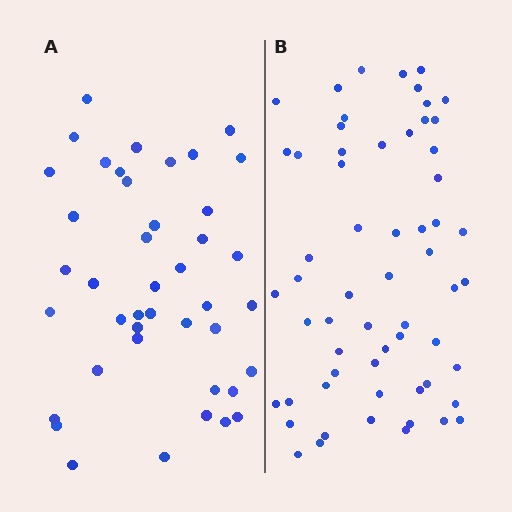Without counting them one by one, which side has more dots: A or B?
Region B (the right region) has more dots.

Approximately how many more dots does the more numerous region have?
Region B has approximately 20 more dots than region A.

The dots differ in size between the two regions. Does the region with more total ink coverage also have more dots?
No. Region A has more total ink coverage because its dots are larger, but region B actually contains more individual dots. Total area can be misleading — the number of items is what matters here.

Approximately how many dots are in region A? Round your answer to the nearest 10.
About 40 dots. (The exact count is 42, which rounds to 40.)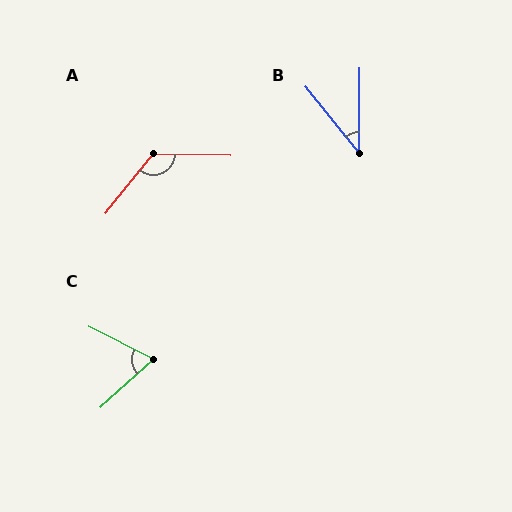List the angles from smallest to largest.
B (39°), C (69°), A (128°).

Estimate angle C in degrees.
Approximately 69 degrees.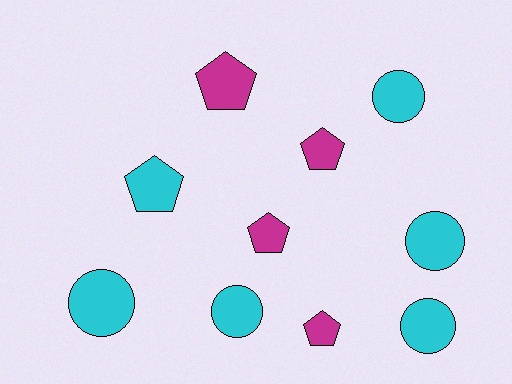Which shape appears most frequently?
Circle, with 5 objects.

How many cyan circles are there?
There are 5 cyan circles.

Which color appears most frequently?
Cyan, with 6 objects.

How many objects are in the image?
There are 10 objects.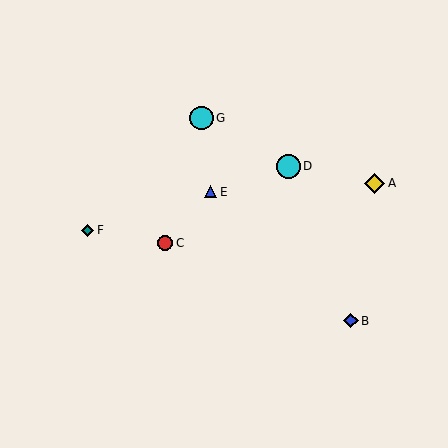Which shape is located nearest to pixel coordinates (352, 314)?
The blue diamond (labeled B) at (351, 321) is nearest to that location.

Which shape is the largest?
The cyan circle (labeled D) is the largest.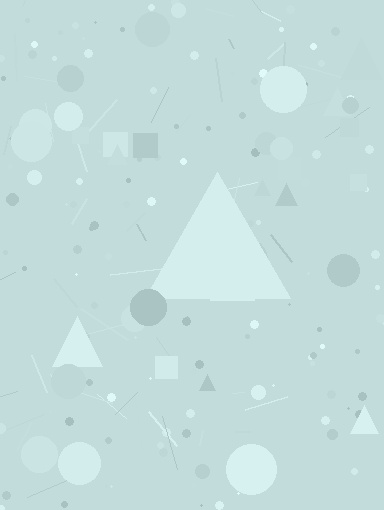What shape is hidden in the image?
A triangle is hidden in the image.